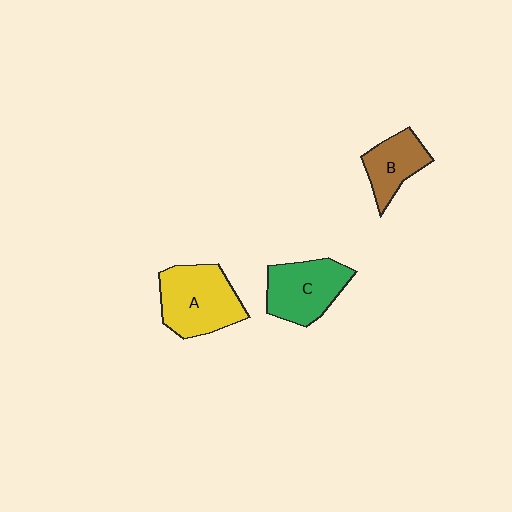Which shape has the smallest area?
Shape B (brown).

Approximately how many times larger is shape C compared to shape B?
Approximately 1.4 times.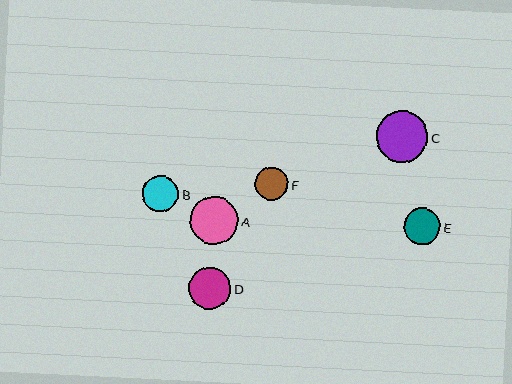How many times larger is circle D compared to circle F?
Circle D is approximately 1.3 times the size of circle F.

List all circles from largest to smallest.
From largest to smallest: C, A, D, E, B, F.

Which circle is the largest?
Circle C is the largest with a size of approximately 52 pixels.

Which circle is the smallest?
Circle F is the smallest with a size of approximately 33 pixels.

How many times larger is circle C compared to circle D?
Circle C is approximately 1.2 times the size of circle D.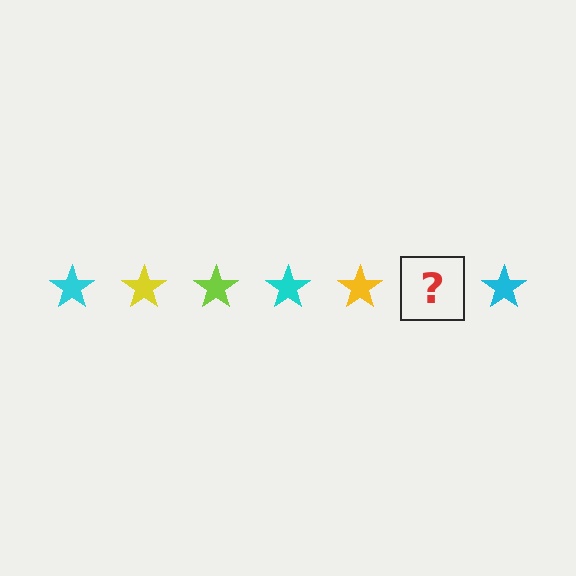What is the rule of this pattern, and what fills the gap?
The rule is that the pattern cycles through cyan, yellow, lime stars. The gap should be filled with a lime star.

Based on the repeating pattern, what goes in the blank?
The blank should be a lime star.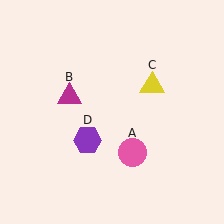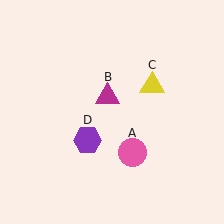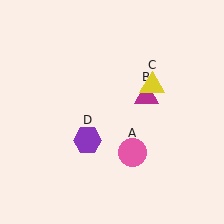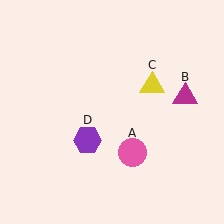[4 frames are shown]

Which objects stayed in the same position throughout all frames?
Pink circle (object A) and yellow triangle (object C) and purple hexagon (object D) remained stationary.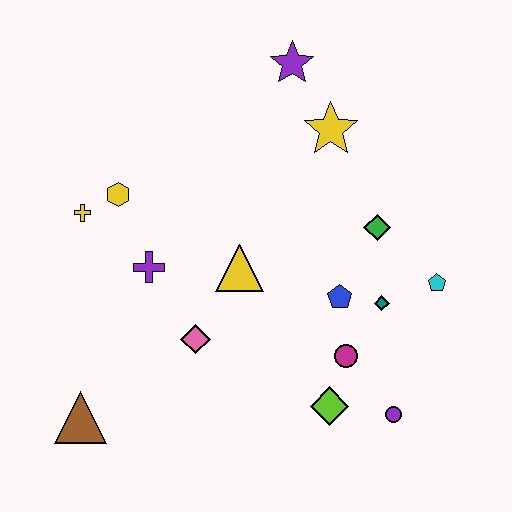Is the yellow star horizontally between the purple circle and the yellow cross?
Yes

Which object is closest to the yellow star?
The purple star is closest to the yellow star.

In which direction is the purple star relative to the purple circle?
The purple star is above the purple circle.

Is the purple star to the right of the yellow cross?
Yes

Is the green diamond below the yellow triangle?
No